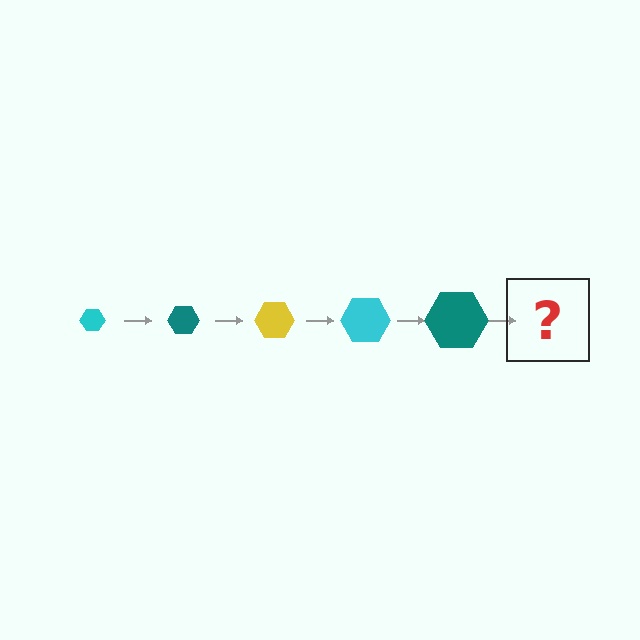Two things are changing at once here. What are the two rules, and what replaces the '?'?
The two rules are that the hexagon grows larger each step and the color cycles through cyan, teal, and yellow. The '?' should be a yellow hexagon, larger than the previous one.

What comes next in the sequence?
The next element should be a yellow hexagon, larger than the previous one.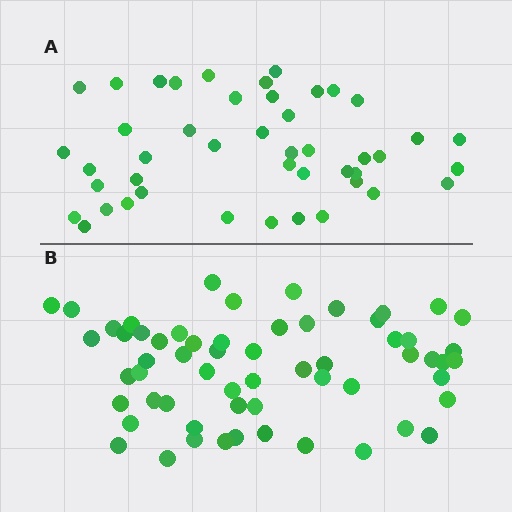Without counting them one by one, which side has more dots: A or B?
Region B (the bottom region) has more dots.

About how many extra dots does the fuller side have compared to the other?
Region B has approximately 15 more dots than region A.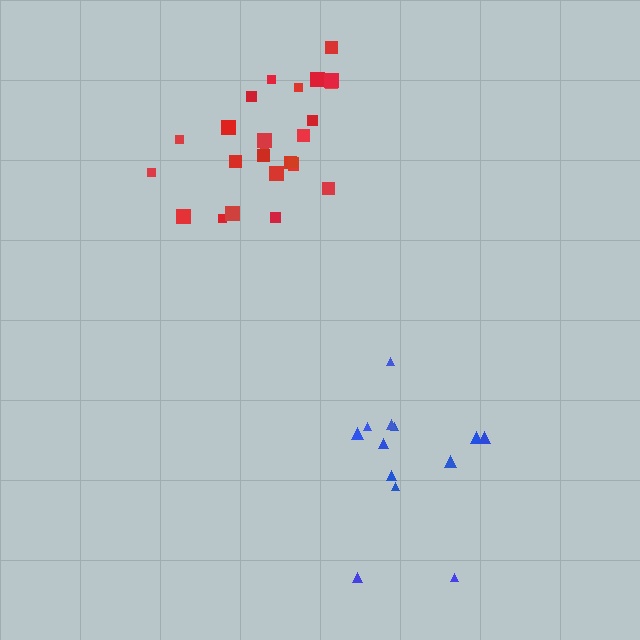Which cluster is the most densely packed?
Red.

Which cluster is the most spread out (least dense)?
Blue.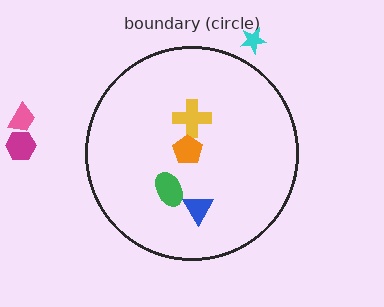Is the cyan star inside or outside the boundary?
Outside.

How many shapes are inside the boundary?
4 inside, 3 outside.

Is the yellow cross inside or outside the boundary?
Inside.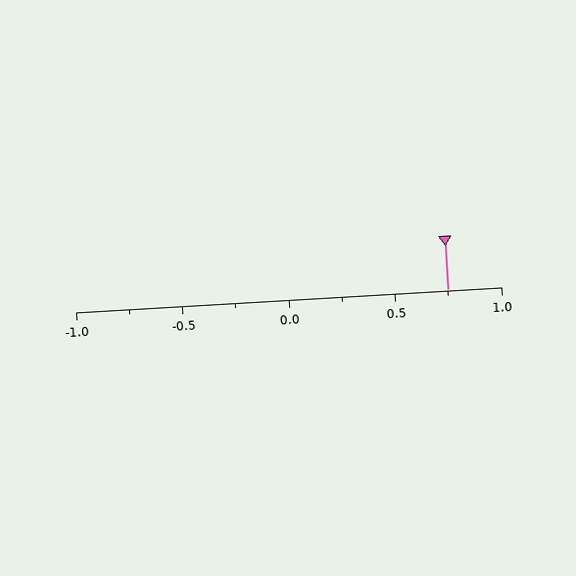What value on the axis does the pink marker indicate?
The marker indicates approximately 0.75.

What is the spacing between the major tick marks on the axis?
The major ticks are spaced 0.5 apart.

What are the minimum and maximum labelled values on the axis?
The axis runs from -1.0 to 1.0.